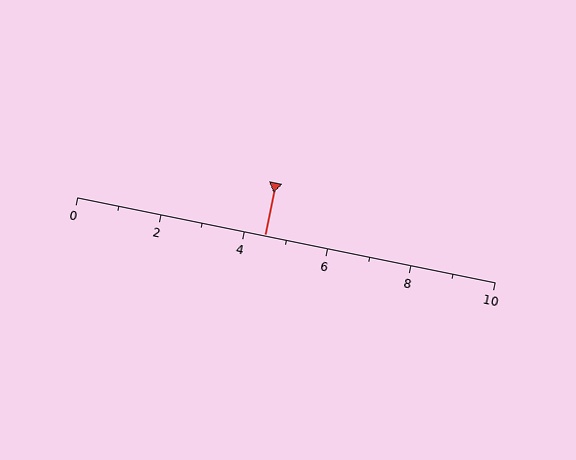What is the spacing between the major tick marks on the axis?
The major ticks are spaced 2 apart.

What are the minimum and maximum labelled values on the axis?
The axis runs from 0 to 10.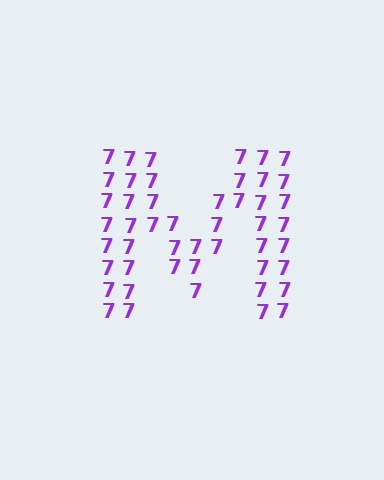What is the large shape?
The large shape is the letter M.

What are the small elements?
The small elements are digit 7's.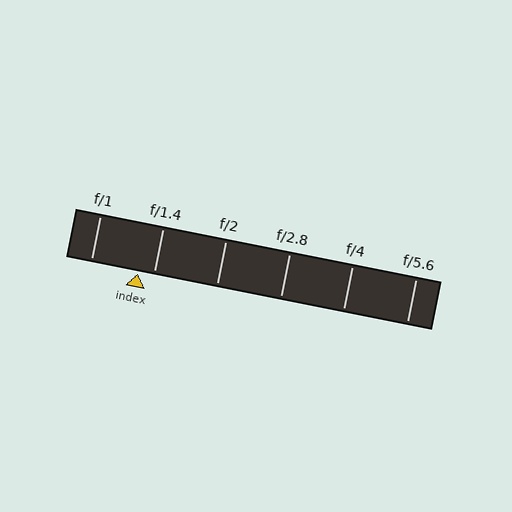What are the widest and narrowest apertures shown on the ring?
The widest aperture shown is f/1 and the narrowest is f/5.6.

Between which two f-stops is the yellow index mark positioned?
The index mark is between f/1 and f/1.4.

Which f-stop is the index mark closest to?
The index mark is closest to f/1.4.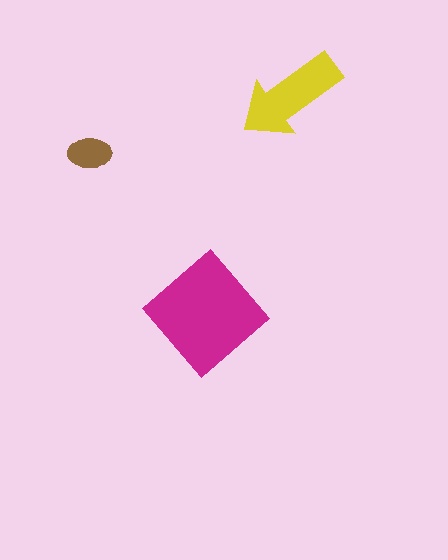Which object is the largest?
The magenta diamond.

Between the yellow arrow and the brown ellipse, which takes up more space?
The yellow arrow.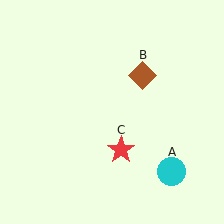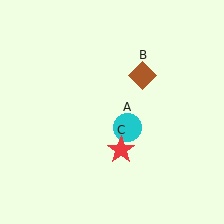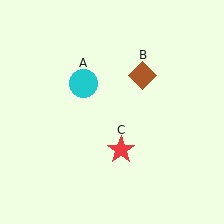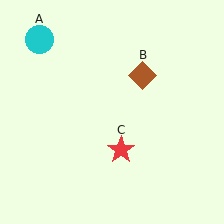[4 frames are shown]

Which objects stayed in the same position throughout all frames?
Brown diamond (object B) and red star (object C) remained stationary.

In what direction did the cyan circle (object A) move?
The cyan circle (object A) moved up and to the left.